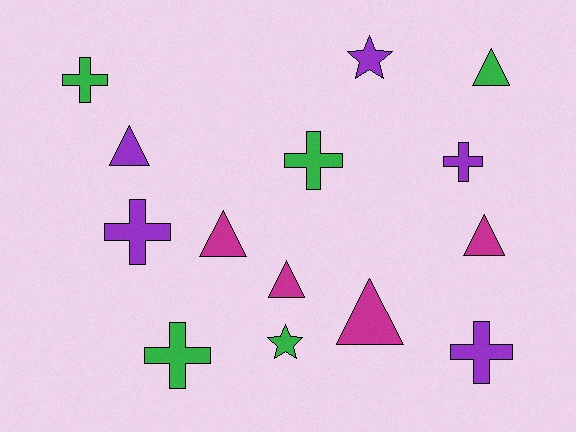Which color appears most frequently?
Purple, with 5 objects.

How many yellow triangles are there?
There are no yellow triangles.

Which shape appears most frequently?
Cross, with 6 objects.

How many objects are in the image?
There are 14 objects.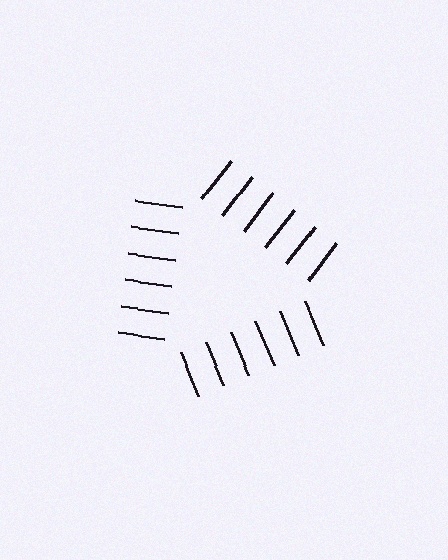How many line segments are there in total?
18 — 6 along each of the 3 edges.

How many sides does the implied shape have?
3 sides — the line-ends trace a triangle.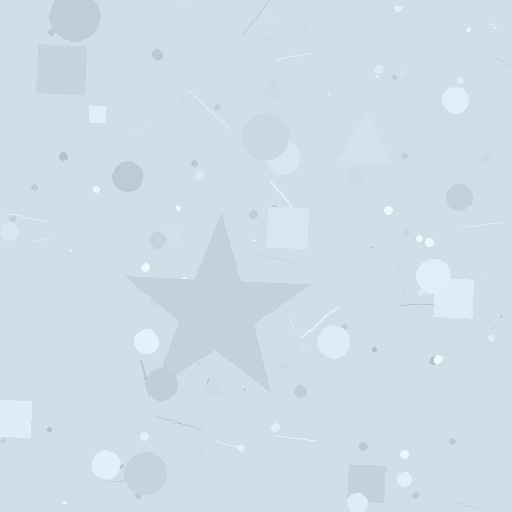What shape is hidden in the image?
A star is hidden in the image.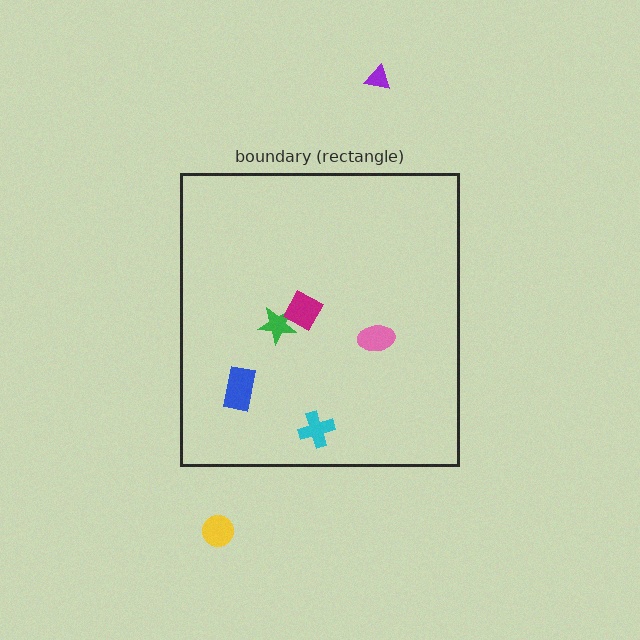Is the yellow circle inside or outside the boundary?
Outside.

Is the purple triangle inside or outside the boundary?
Outside.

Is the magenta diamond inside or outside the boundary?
Inside.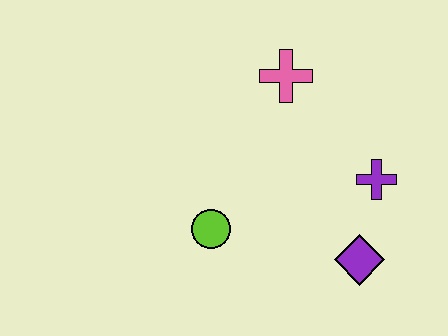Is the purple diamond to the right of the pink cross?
Yes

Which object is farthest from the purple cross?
The lime circle is farthest from the purple cross.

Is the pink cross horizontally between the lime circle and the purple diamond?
Yes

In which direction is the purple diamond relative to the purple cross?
The purple diamond is below the purple cross.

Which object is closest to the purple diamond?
The purple cross is closest to the purple diamond.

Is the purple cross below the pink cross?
Yes